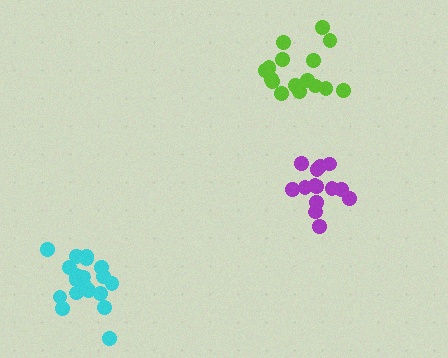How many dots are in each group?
Group 1: 15 dots, Group 2: 18 dots, Group 3: 19 dots (52 total).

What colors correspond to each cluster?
The clusters are colored: purple, lime, cyan.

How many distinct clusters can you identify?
There are 3 distinct clusters.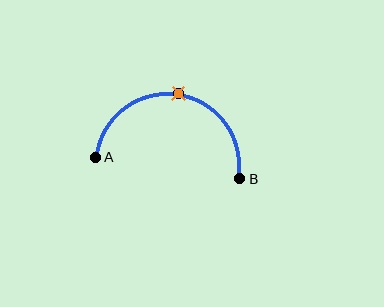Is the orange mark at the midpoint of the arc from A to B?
Yes. The orange mark lies on the arc at equal arc-length from both A and B — it is the arc midpoint.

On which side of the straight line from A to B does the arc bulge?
The arc bulges above the straight line connecting A and B.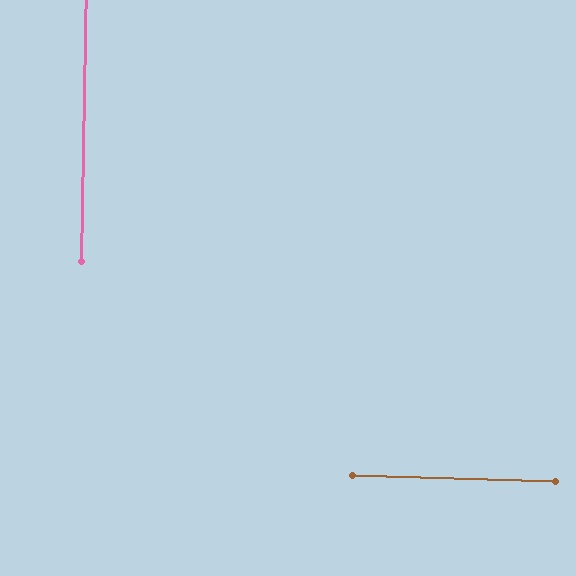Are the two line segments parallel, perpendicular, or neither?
Perpendicular — they meet at approximately 89°.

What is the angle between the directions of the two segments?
Approximately 89 degrees.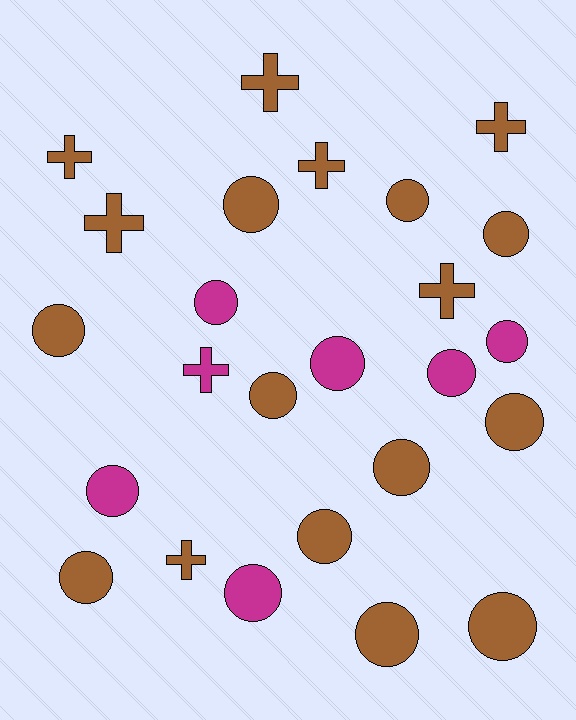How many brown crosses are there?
There are 7 brown crosses.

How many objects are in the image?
There are 25 objects.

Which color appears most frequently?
Brown, with 18 objects.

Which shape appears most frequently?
Circle, with 17 objects.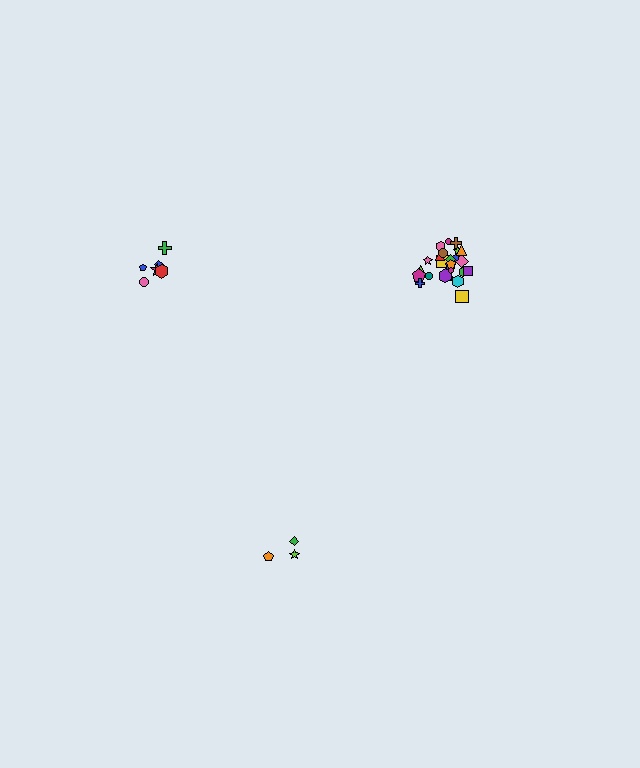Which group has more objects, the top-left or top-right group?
The top-right group.